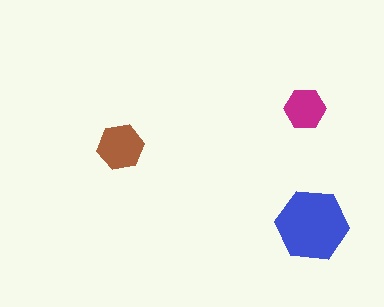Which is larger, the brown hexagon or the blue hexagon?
The blue one.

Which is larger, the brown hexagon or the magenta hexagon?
The brown one.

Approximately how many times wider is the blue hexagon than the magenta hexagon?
About 1.5 times wider.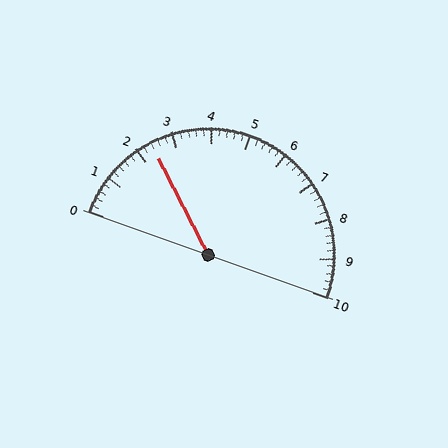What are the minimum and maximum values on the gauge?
The gauge ranges from 0 to 10.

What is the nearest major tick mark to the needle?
The nearest major tick mark is 2.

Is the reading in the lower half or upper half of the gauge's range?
The reading is in the lower half of the range (0 to 10).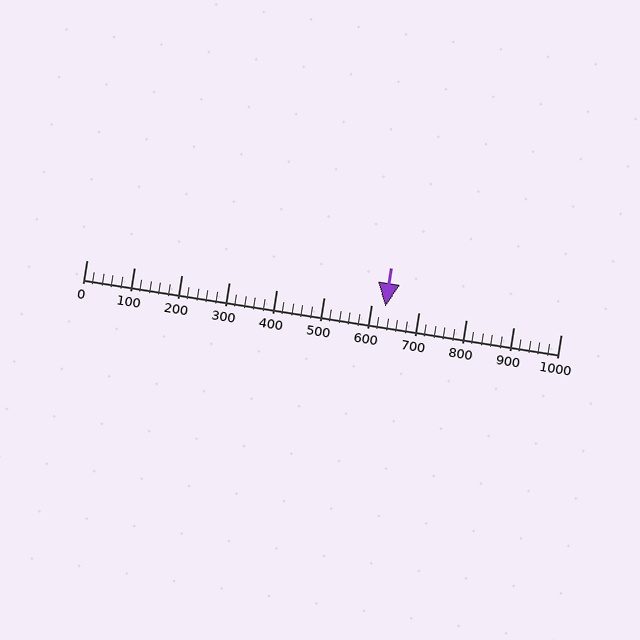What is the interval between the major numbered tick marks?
The major tick marks are spaced 100 units apart.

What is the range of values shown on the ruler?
The ruler shows values from 0 to 1000.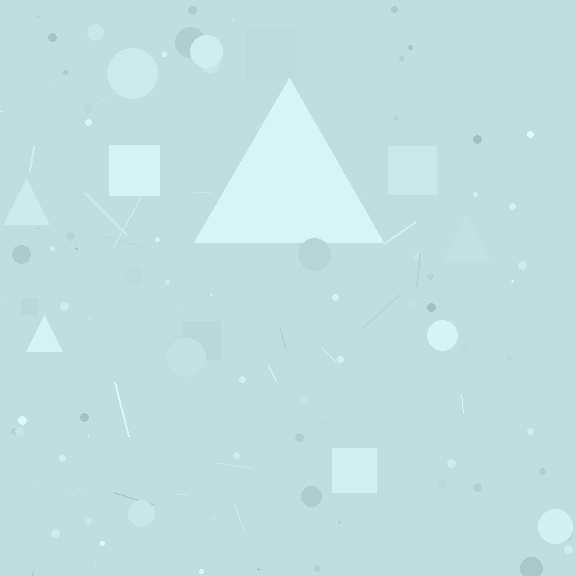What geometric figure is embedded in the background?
A triangle is embedded in the background.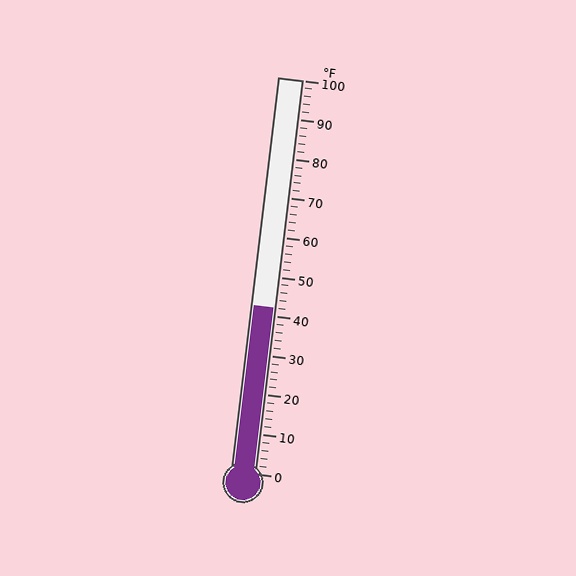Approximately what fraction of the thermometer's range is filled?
The thermometer is filled to approximately 40% of its range.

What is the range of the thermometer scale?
The thermometer scale ranges from 0°F to 100°F.